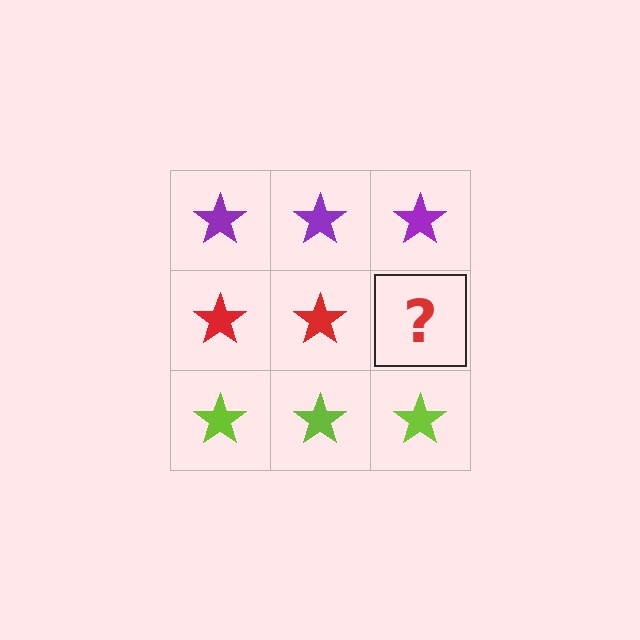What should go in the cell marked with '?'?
The missing cell should contain a red star.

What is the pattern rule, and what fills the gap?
The rule is that each row has a consistent color. The gap should be filled with a red star.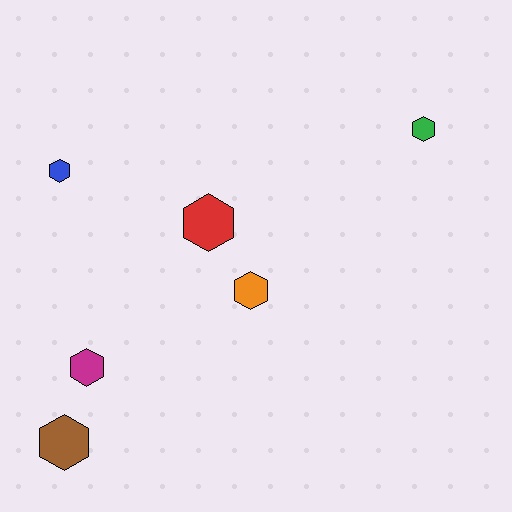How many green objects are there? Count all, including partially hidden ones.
There is 1 green object.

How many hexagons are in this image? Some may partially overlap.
There are 6 hexagons.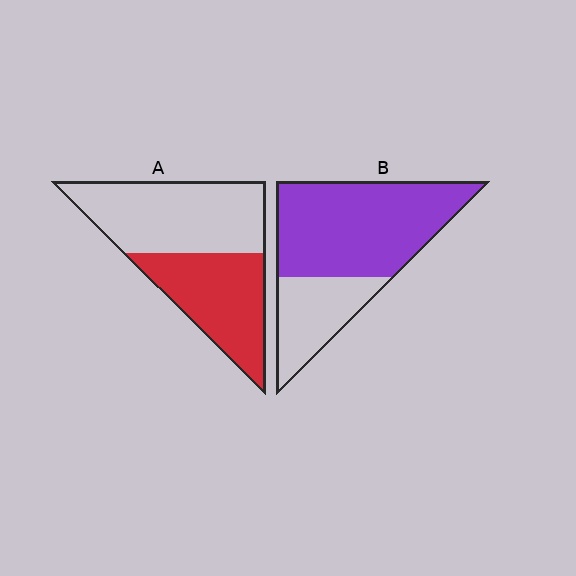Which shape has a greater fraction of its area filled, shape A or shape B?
Shape B.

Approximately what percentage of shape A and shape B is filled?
A is approximately 45% and B is approximately 70%.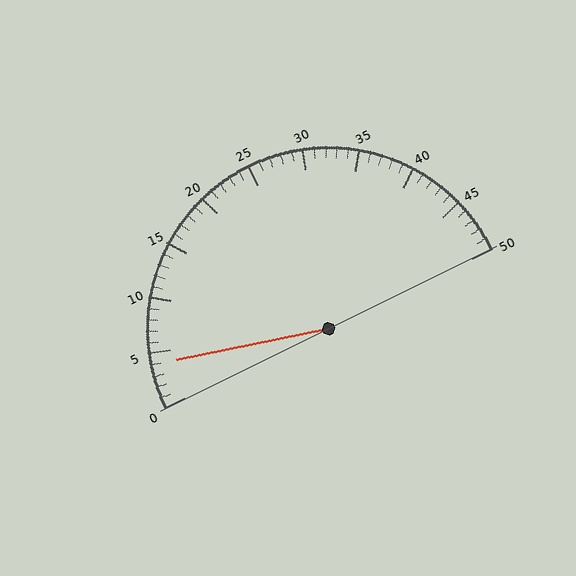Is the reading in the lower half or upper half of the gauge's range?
The reading is in the lower half of the range (0 to 50).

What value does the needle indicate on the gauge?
The needle indicates approximately 4.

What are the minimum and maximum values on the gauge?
The gauge ranges from 0 to 50.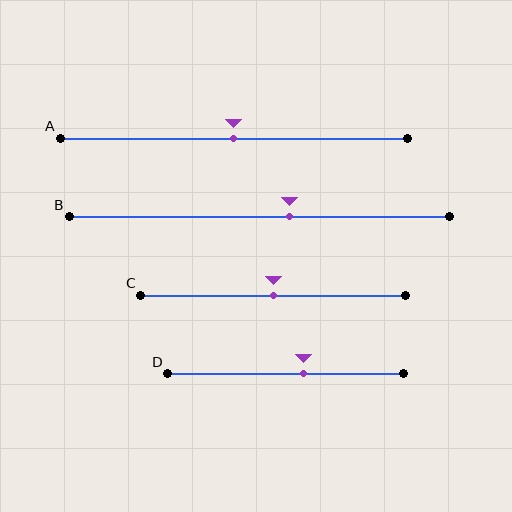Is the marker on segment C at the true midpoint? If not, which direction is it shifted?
Yes, the marker on segment C is at the true midpoint.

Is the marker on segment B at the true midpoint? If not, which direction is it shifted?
No, the marker on segment B is shifted to the right by about 8% of the segment length.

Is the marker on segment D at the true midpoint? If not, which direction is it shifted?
No, the marker on segment D is shifted to the right by about 8% of the segment length.